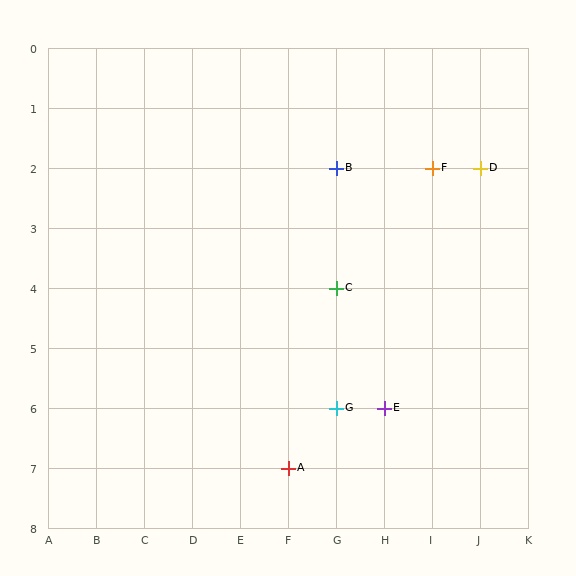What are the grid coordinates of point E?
Point E is at grid coordinates (H, 6).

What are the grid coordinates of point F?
Point F is at grid coordinates (I, 2).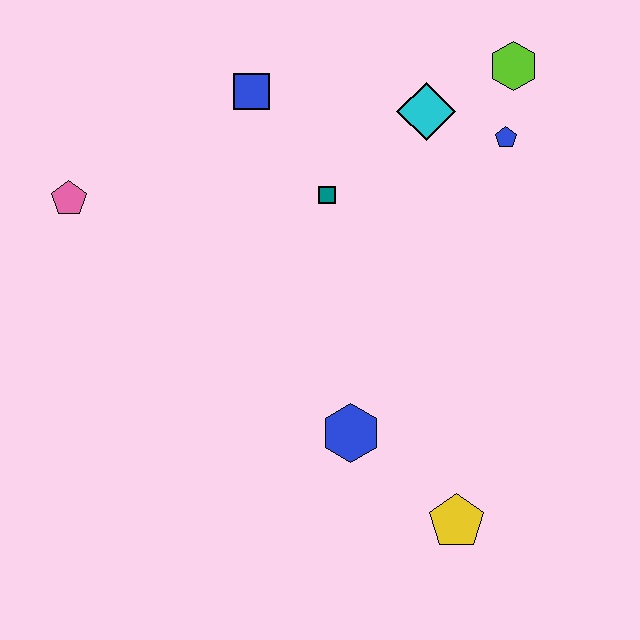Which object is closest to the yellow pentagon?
The blue hexagon is closest to the yellow pentagon.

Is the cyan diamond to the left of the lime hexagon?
Yes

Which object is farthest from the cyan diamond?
The yellow pentagon is farthest from the cyan diamond.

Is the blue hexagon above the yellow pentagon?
Yes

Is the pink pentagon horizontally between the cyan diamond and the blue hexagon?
No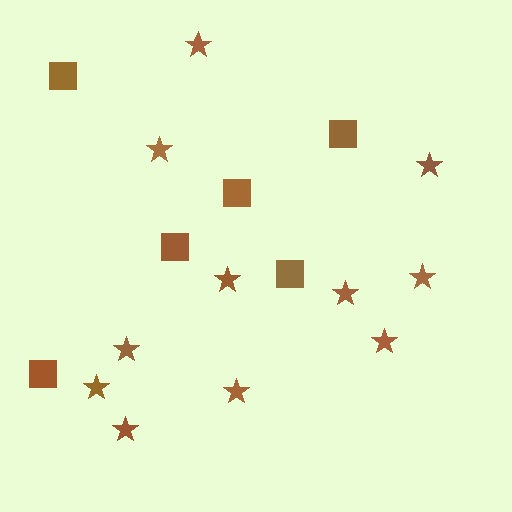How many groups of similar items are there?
There are 2 groups: one group of stars (11) and one group of squares (6).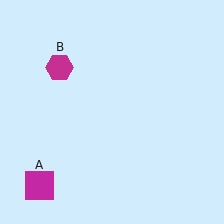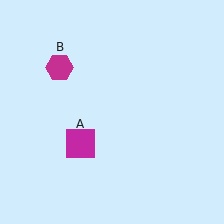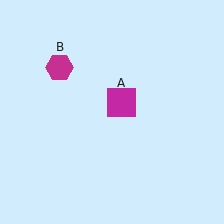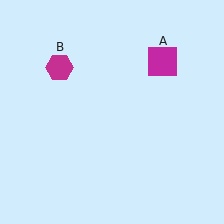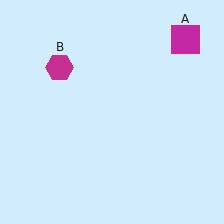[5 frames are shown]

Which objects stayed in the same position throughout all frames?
Magenta hexagon (object B) remained stationary.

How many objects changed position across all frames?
1 object changed position: magenta square (object A).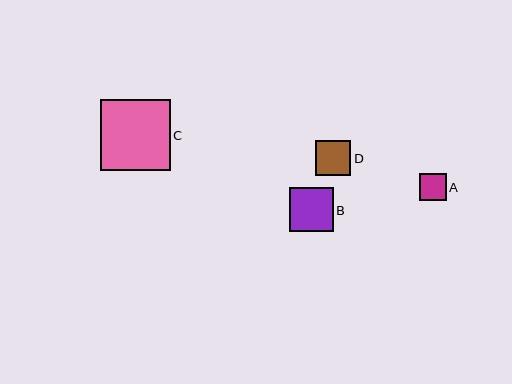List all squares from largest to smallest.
From largest to smallest: C, B, D, A.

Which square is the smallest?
Square A is the smallest with a size of approximately 27 pixels.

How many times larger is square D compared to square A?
Square D is approximately 1.3 times the size of square A.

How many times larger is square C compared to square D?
Square C is approximately 2.0 times the size of square D.